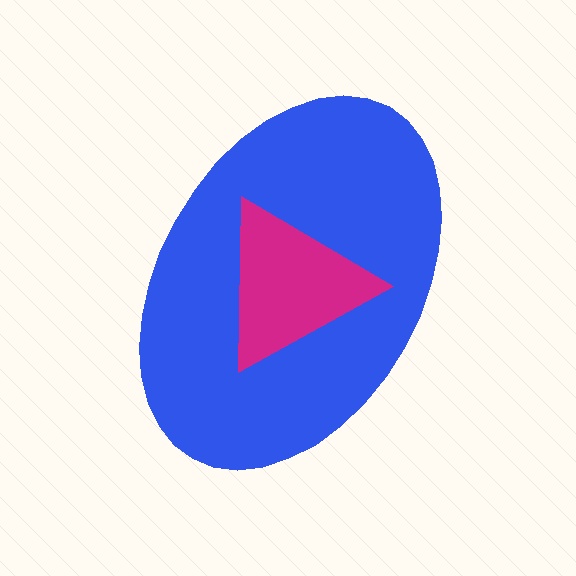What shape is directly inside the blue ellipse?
The magenta triangle.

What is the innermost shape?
The magenta triangle.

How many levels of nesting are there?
2.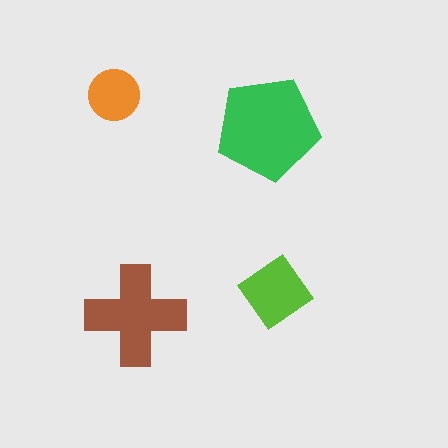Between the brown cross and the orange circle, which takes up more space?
The brown cross.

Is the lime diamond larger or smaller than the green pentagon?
Smaller.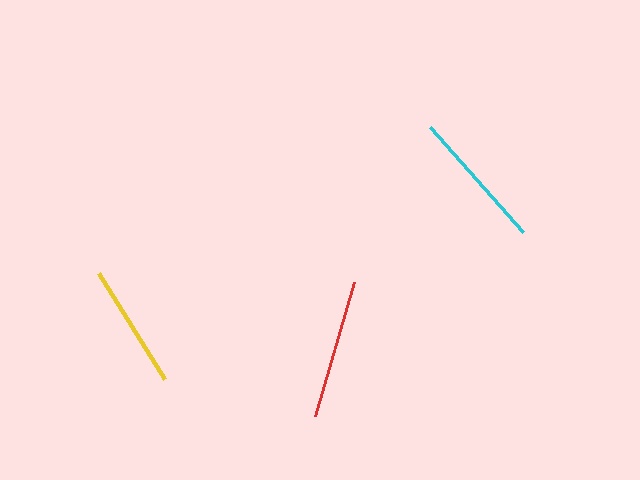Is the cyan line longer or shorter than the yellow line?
The cyan line is longer than the yellow line.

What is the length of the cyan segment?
The cyan segment is approximately 141 pixels long.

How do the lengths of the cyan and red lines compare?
The cyan and red lines are approximately the same length.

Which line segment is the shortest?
The yellow line is the shortest at approximately 125 pixels.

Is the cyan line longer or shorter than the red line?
The cyan line is longer than the red line.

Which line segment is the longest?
The cyan line is the longest at approximately 141 pixels.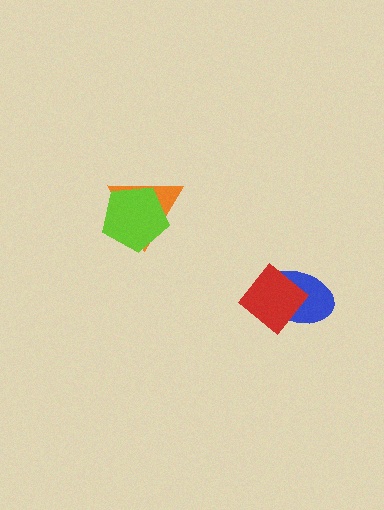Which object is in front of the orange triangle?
The lime pentagon is in front of the orange triangle.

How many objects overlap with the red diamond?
1 object overlaps with the red diamond.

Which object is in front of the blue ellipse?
The red diamond is in front of the blue ellipse.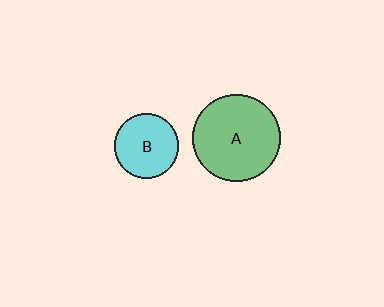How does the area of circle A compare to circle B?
Approximately 1.8 times.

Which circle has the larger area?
Circle A (green).